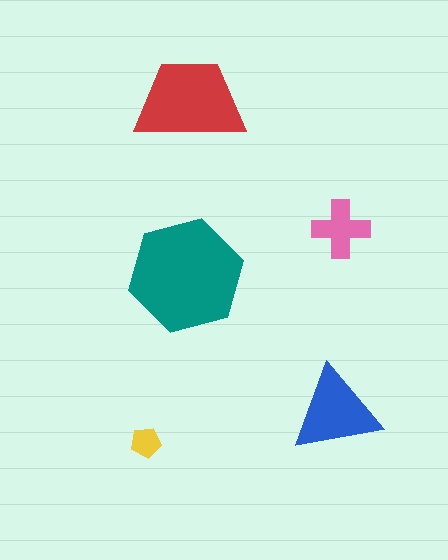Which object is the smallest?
The yellow pentagon.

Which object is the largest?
The teal hexagon.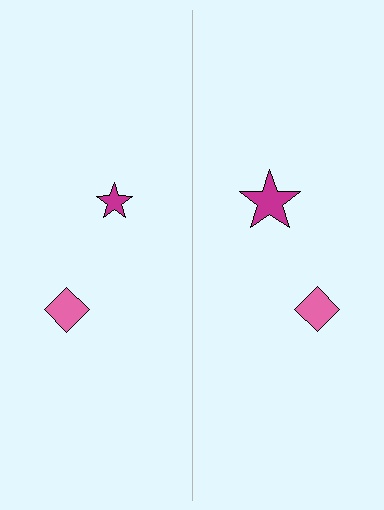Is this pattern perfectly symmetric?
No, the pattern is not perfectly symmetric. The magenta star on the right side has a different size than its mirror counterpart.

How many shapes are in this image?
There are 4 shapes in this image.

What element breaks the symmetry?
The magenta star on the right side has a different size than its mirror counterpart.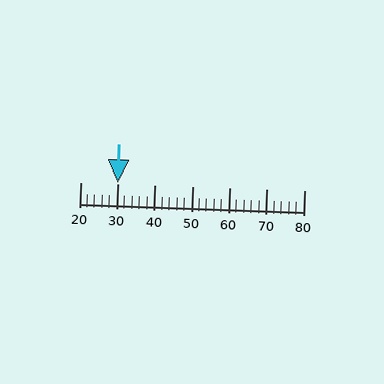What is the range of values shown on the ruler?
The ruler shows values from 20 to 80.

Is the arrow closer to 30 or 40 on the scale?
The arrow is closer to 30.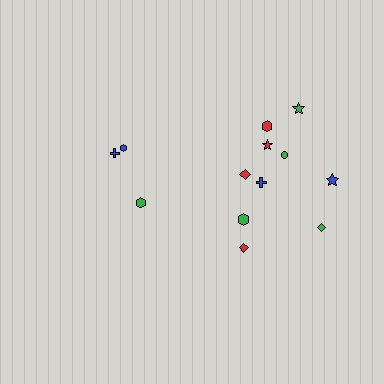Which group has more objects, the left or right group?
The right group.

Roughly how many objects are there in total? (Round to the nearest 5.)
Roughly 15 objects in total.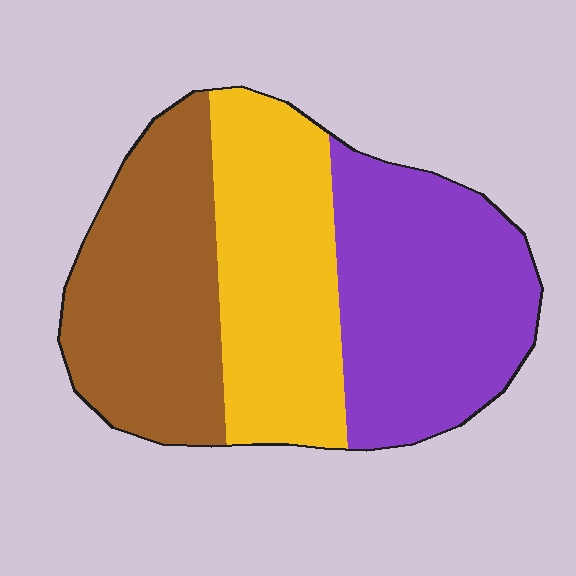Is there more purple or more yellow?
Purple.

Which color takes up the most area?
Purple, at roughly 35%.